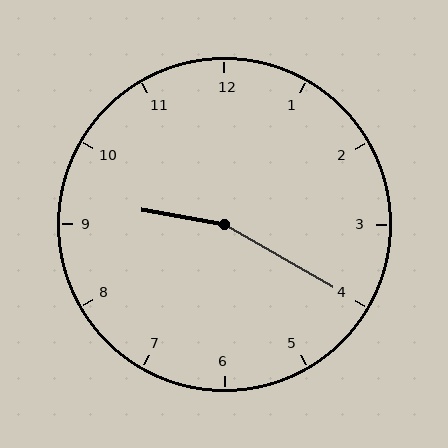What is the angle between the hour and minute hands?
Approximately 160 degrees.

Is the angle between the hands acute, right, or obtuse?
It is obtuse.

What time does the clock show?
9:20.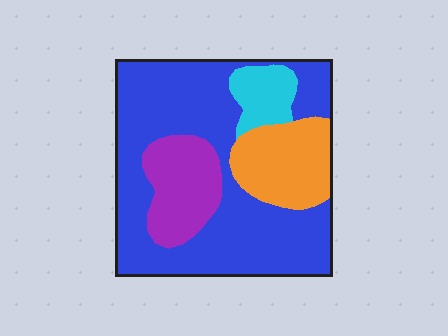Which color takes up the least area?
Cyan, at roughly 10%.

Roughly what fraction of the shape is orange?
Orange takes up about one sixth (1/6) of the shape.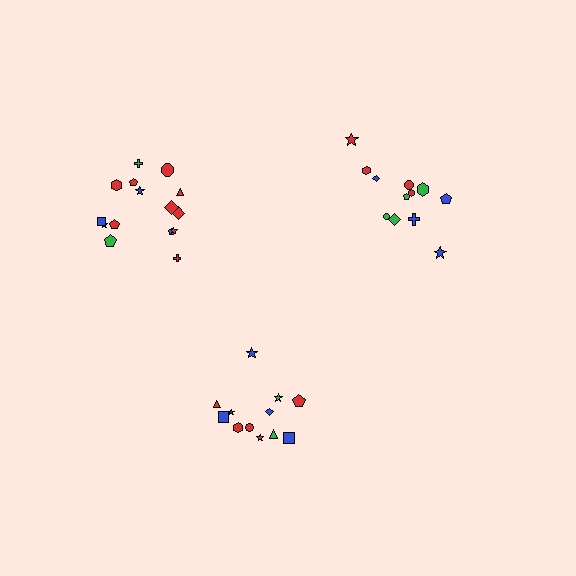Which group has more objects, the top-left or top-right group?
The top-left group.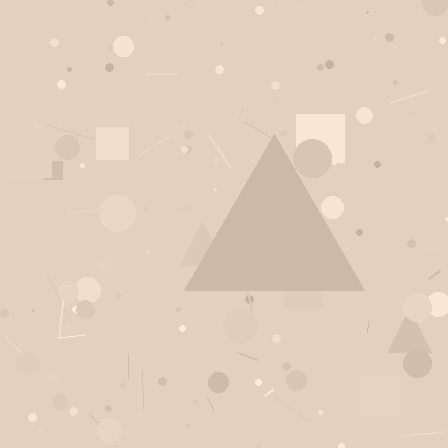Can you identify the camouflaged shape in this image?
The camouflaged shape is a triangle.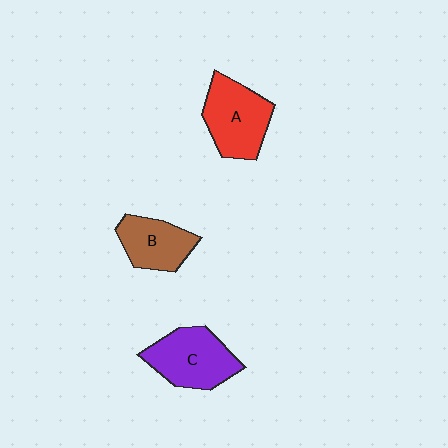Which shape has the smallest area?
Shape B (brown).